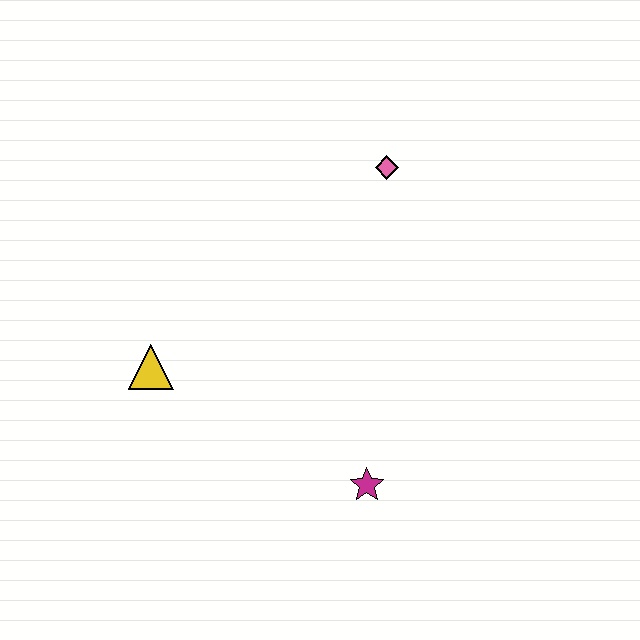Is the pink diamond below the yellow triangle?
No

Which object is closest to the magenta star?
The yellow triangle is closest to the magenta star.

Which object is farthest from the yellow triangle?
The pink diamond is farthest from the yellow triangle.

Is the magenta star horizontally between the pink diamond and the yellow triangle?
Yes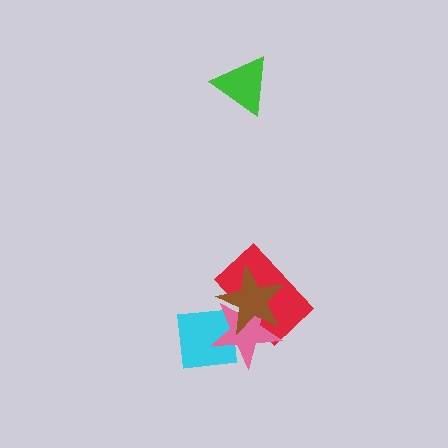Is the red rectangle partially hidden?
Yes, it is partially covered by another shape.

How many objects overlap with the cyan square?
1 object overlaps with the cyan square.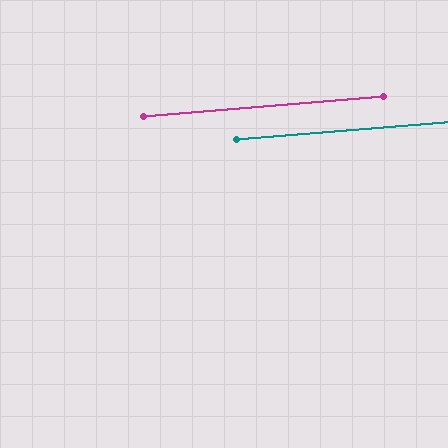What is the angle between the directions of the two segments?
Approximately 0 degrees.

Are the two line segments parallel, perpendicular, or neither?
Parallel — their directions differ by only 0.2°.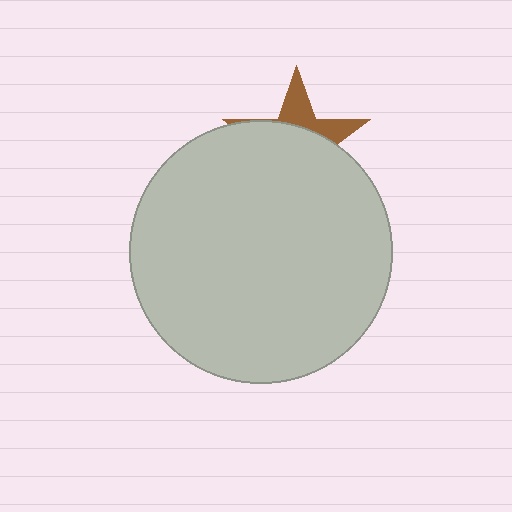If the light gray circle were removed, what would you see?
You would see the complete brown star.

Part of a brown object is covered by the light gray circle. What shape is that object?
It is a star.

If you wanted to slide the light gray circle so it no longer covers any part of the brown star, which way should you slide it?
Slide it down — that is the most direct way to separate the two shapes.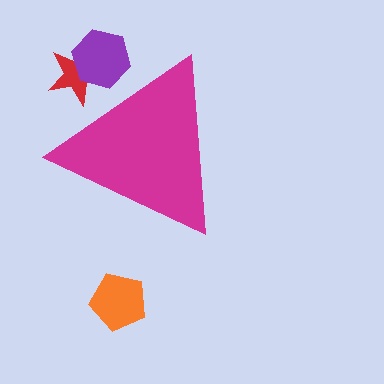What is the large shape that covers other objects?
A magenta triangle.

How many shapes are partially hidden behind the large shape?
2 shapes are partially hidden.